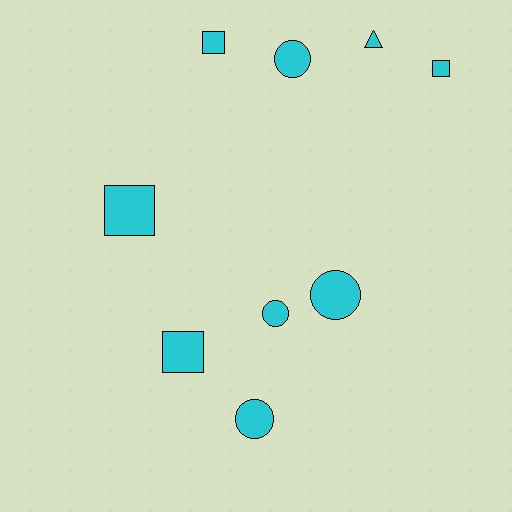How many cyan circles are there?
There are 4 cyan circles.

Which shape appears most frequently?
Circle, with 4 objects.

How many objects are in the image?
There are 9 objects.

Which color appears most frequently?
Cyan, with 9 objects.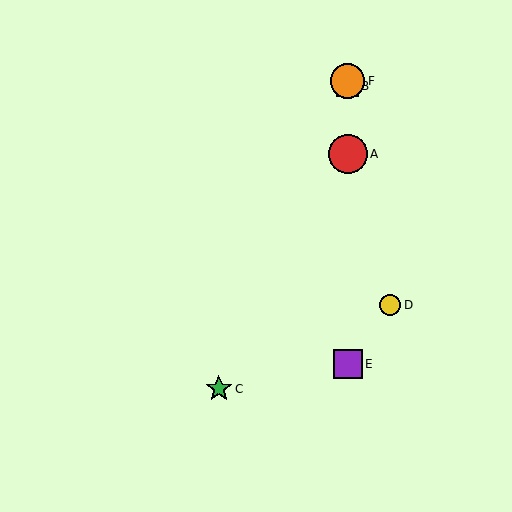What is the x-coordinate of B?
Object B is at x≈348.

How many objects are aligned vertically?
4 objects (A, B, E, F) are aligned vertically.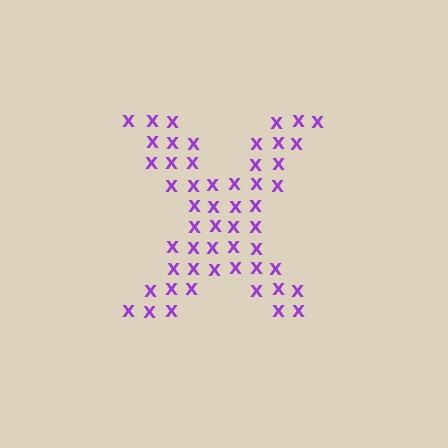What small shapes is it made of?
It is made of small letter X's.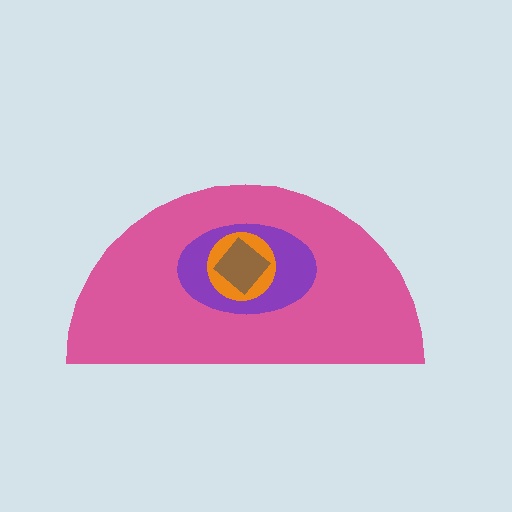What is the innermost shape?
The brown diamond.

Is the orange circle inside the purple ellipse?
Yes.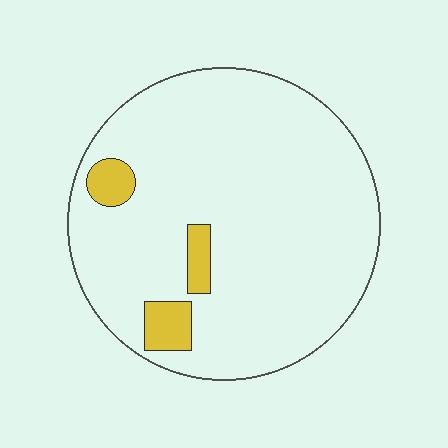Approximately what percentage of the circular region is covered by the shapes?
Approximately 10%.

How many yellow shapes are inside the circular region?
3.